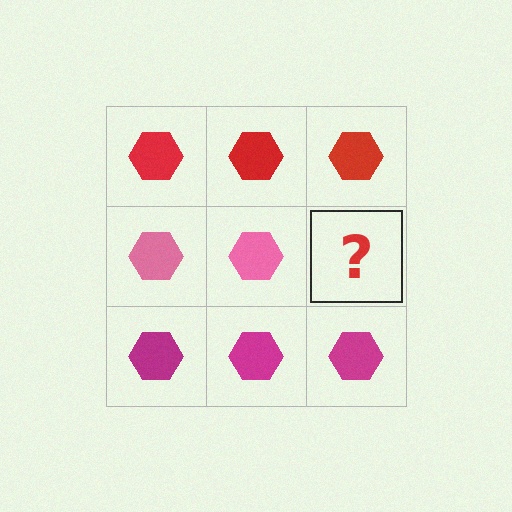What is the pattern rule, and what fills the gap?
The rule is that each row has a consistent color. The gap should be filled with a pink hexagon.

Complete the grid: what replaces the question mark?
The question mark should be replaced with a pink hexagon.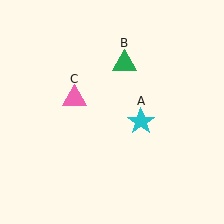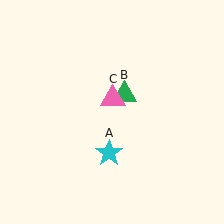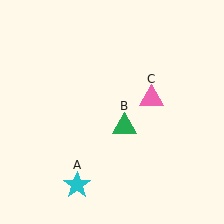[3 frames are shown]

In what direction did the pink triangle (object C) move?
The pink triangle (object C) moved right.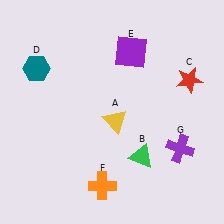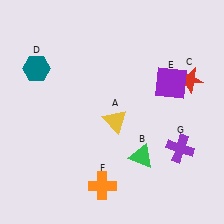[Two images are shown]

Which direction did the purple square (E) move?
The purple square (E) moved right.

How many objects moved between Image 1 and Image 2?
1 object moved between the two images.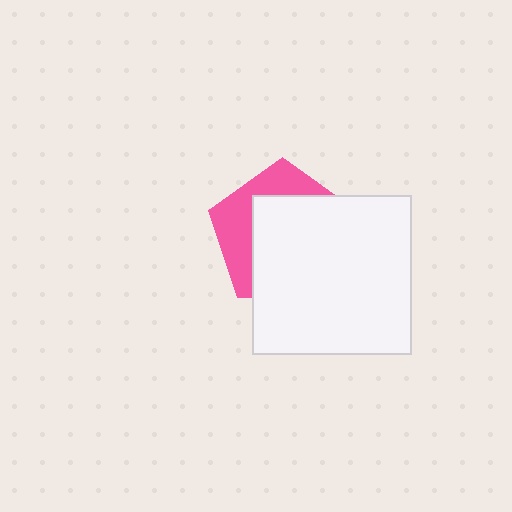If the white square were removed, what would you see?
You would see the complete pink pentagon.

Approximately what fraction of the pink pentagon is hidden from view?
Roughly 65% of the pink pentagon is hidden behind the white square.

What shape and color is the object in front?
The object in front is a white square.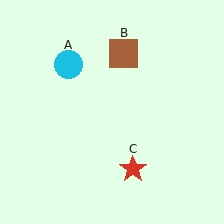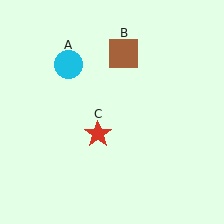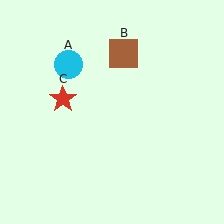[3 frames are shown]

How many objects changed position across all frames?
1 object changed position: red star (object C).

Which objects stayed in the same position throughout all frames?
Cyan circle (object A) and brown square (object B) remained stationary.